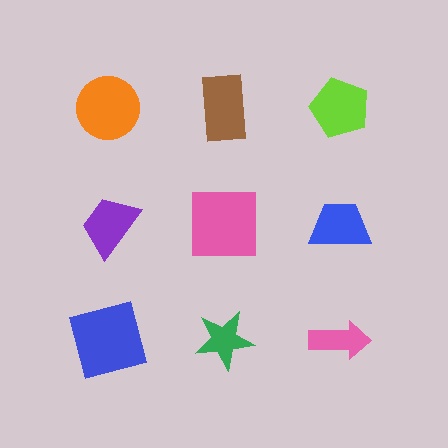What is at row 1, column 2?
A brown rectangle.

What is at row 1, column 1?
An orange circle.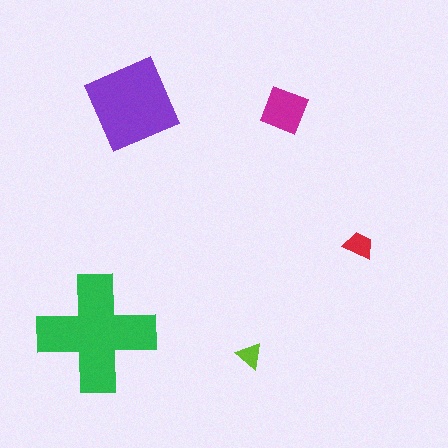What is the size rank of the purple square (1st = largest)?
2nd.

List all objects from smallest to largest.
The lime triangle, the red trapezoid, the magenta diamond, the purple square, the green cross.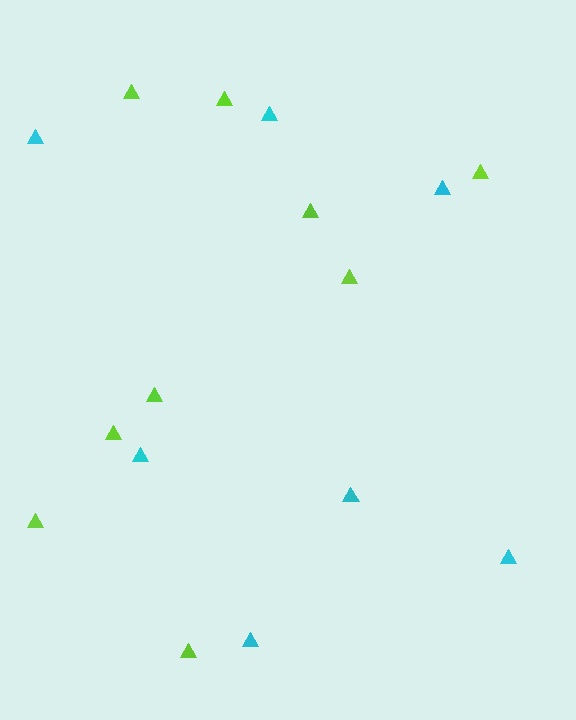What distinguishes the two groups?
There are 2 groups: one group of lime triangles (9) and one group of cyan triangles (7).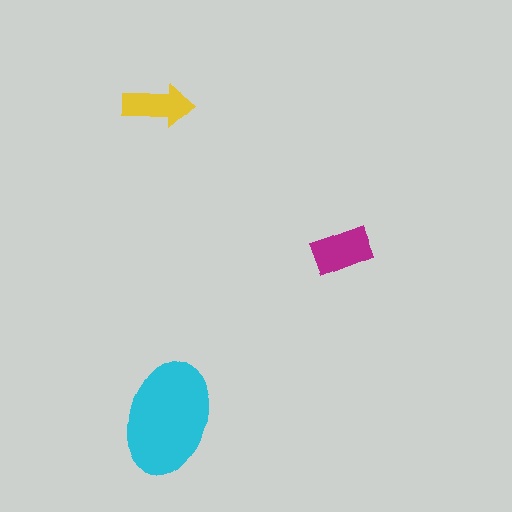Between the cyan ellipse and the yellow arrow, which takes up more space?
The cyan ellipse.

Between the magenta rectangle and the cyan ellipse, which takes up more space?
The cyan ellipse.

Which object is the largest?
The cyan ellipse.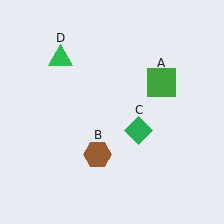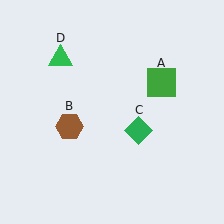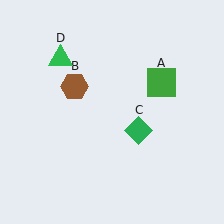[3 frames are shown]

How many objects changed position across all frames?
1 object changed position: brown hexagon (object B).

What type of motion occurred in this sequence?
The brown hexagon (object B) rotated clockwise around the center of the scene.